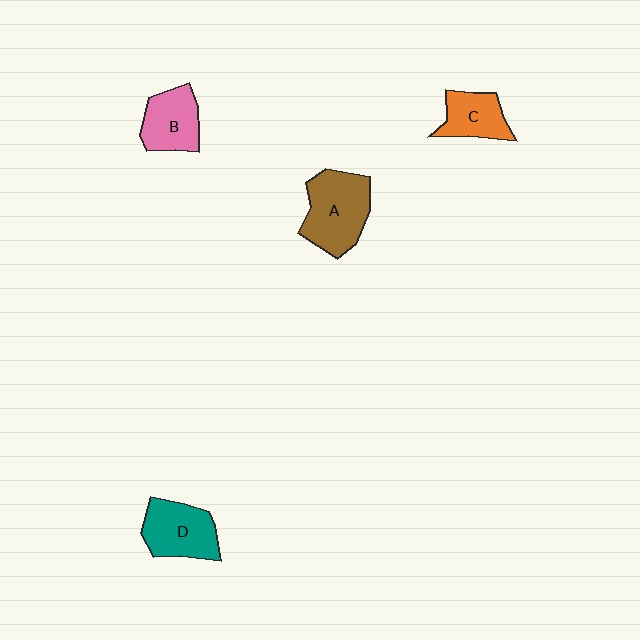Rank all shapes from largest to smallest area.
From largest to smallest: A (brown), D (teal), B (pink), C (orange).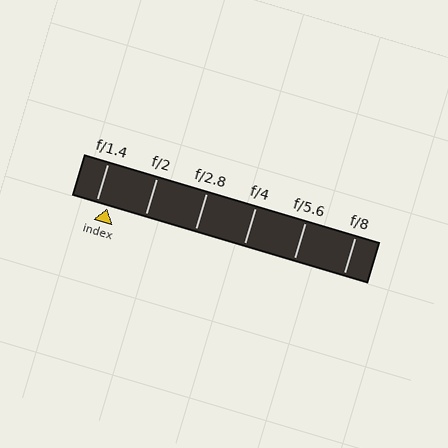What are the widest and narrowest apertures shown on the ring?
The widest aperture shown is f/1.4 and the narrowest is f/8.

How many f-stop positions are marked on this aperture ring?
There are 6 f-stop positions marked.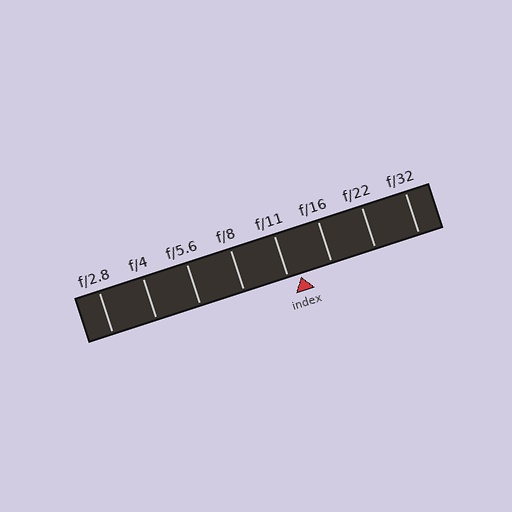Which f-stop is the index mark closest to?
The index mark is closest to f/11.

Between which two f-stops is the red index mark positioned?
The index mark is between f/11 and f/16.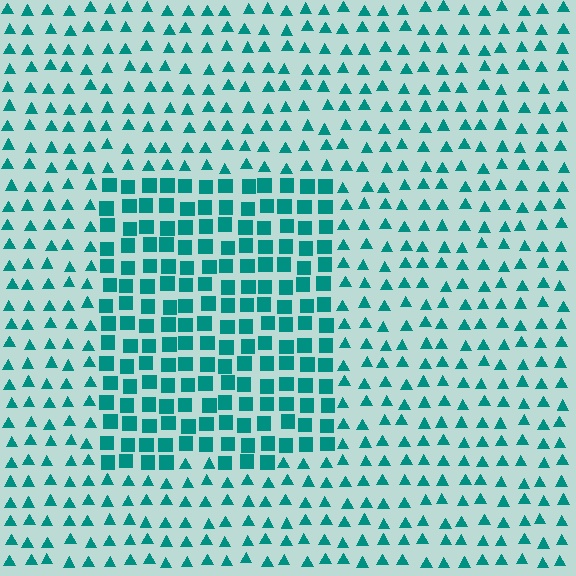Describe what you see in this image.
The image is filled with small teal elements arranged in a uniform grid. A rectangle-shaped region contains squares, while the surrounding area contains triangles. The boundary is defined purely by the change in element shape.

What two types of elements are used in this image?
The image uses squares inside the rectangle region and triangles outside it.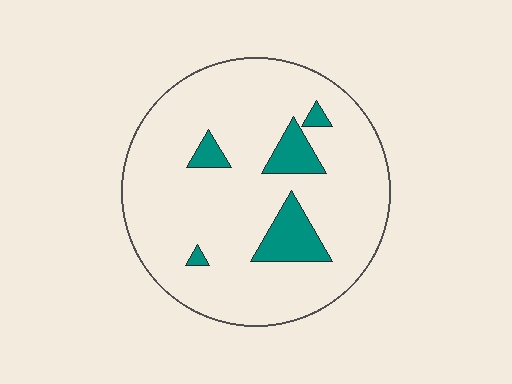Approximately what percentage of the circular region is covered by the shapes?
Approximately 10%.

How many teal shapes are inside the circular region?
5.